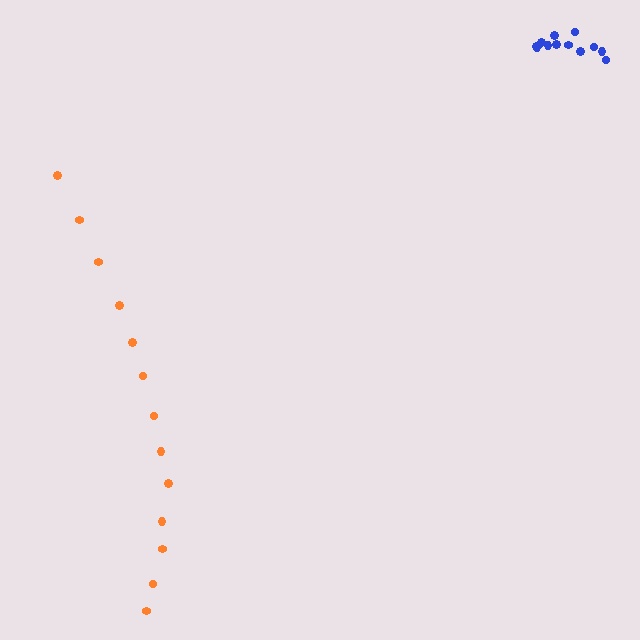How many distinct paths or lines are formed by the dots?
There are 2 distinct paths.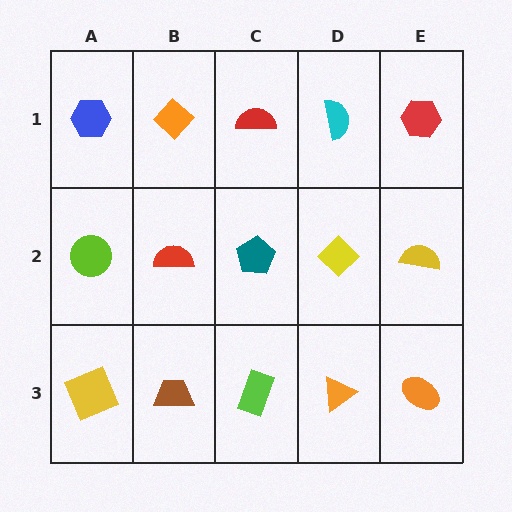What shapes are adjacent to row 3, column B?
A red semicircle (row 2, column B), a yellow square (row 3, column A), a lime rectangle (row 3, column C).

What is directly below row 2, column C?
A lime rectangle.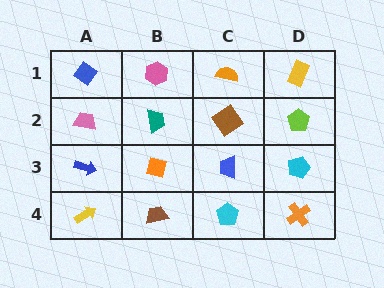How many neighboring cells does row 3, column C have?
4.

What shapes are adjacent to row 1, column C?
A brown diamond (row 2, column C), a pink hexagon (row 1, column B), a yellow rectangle (row 1, column D).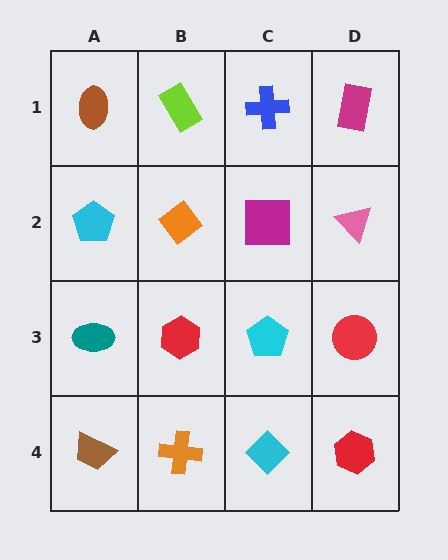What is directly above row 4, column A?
A teal ellipse.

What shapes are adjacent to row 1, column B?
An orange diamond (row 2, column B), a brown ellipse (row 1, column A), a blue cross (row 1, column C).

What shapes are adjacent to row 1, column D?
A pink triangle (row 2, column D), a blue cross (row 1, column C).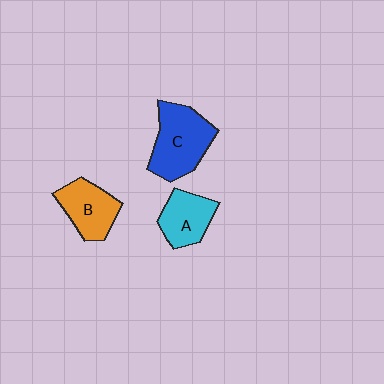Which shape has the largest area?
Shape C (blue).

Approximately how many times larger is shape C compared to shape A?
Approximately 1.5 times.